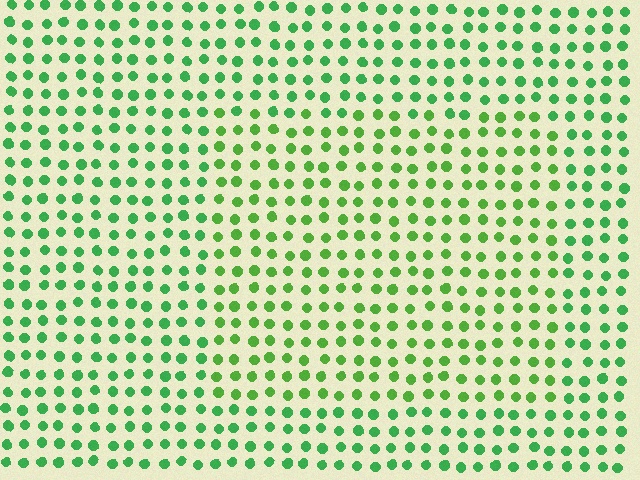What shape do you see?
I see a rectangle.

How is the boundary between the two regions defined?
The boundary is defined purely by a slight shift in hue (about 23 degrees). Spacing, size, and orientation are identical on both sides.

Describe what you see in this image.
The image is filled with small green elements in a uniform arrangement. A rectangle-shaped region is visible where the elements are tinted to a slightly different hue, forming a subtle color boundary.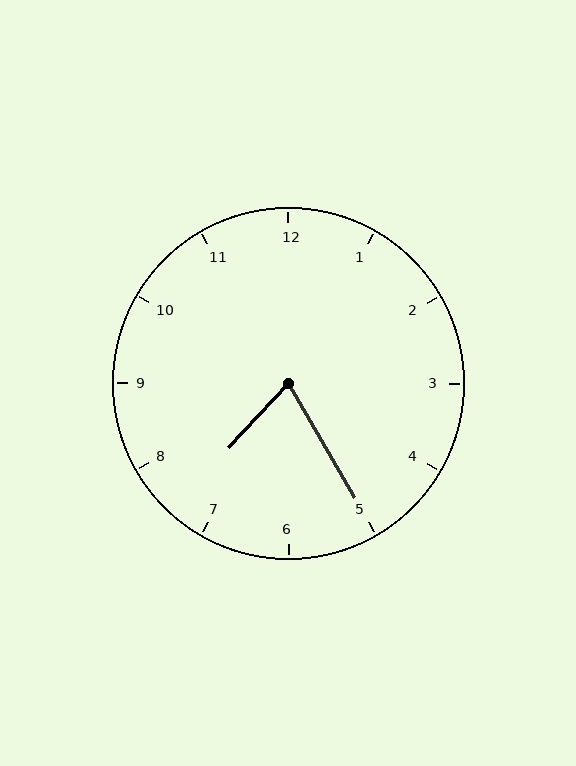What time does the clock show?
7:25.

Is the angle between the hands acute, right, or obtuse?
It is acute.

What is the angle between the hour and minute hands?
Approximately 72 degrees.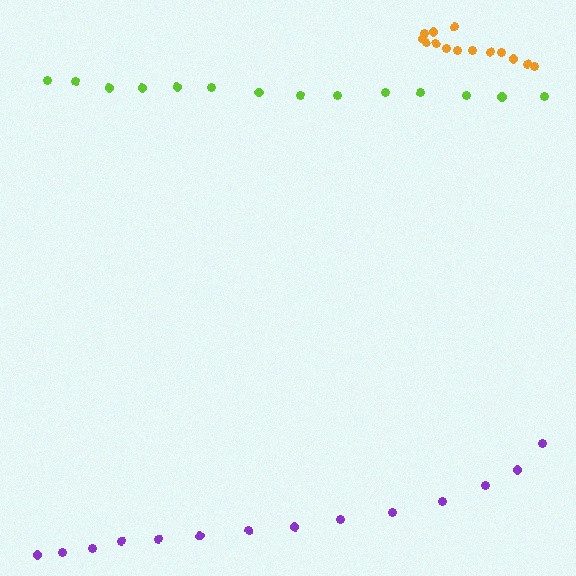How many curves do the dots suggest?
There are 3 distinct paths.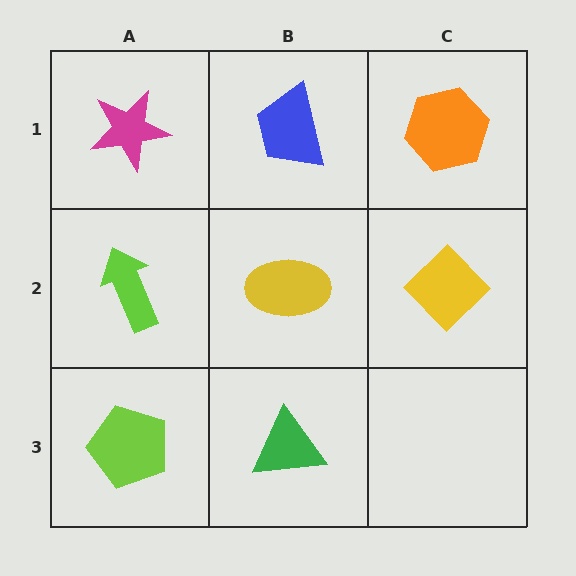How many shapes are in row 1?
3 shapes.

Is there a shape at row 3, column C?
No, that cell is empty.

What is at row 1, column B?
A blue trapezoid.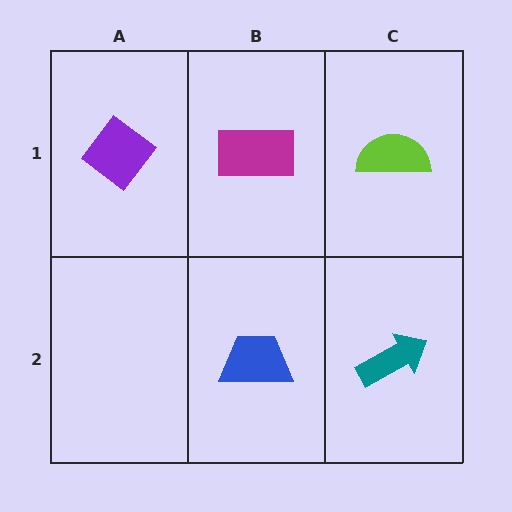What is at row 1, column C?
A lime semicircle.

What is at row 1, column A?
A purple diamond.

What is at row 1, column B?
A magenta rectangle.